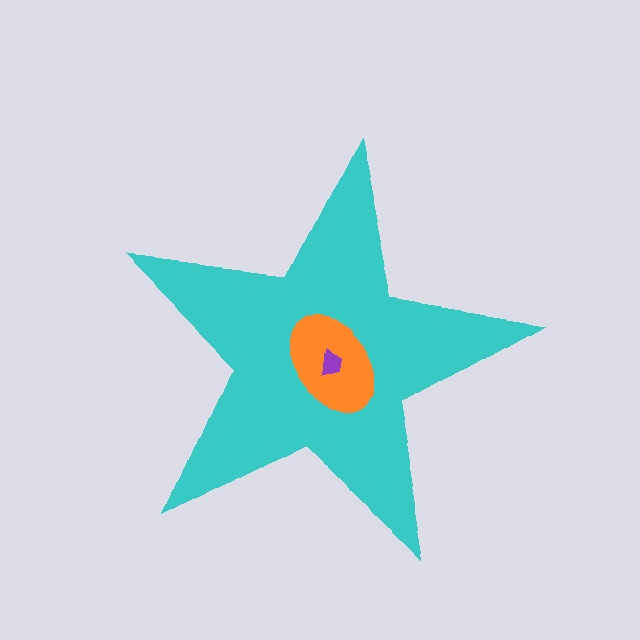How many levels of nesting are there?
3.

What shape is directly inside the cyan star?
The orange ellipse.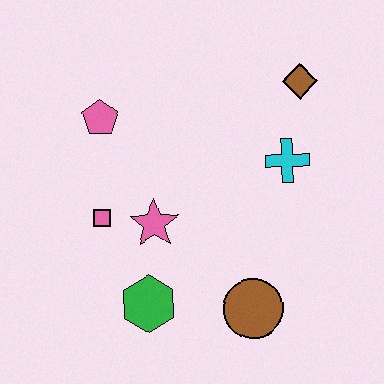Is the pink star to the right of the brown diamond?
No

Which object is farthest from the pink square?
The brown diamond is farthest from the pink square.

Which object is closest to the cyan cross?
The brown diamond is closest to the cyan cross.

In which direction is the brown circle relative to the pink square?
The brown circle is to the right of the pink square.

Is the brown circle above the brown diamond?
No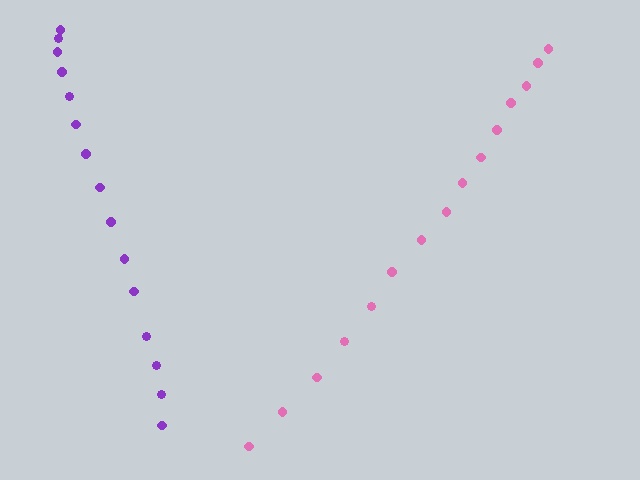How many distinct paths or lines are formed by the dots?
There are 2 distinct paths.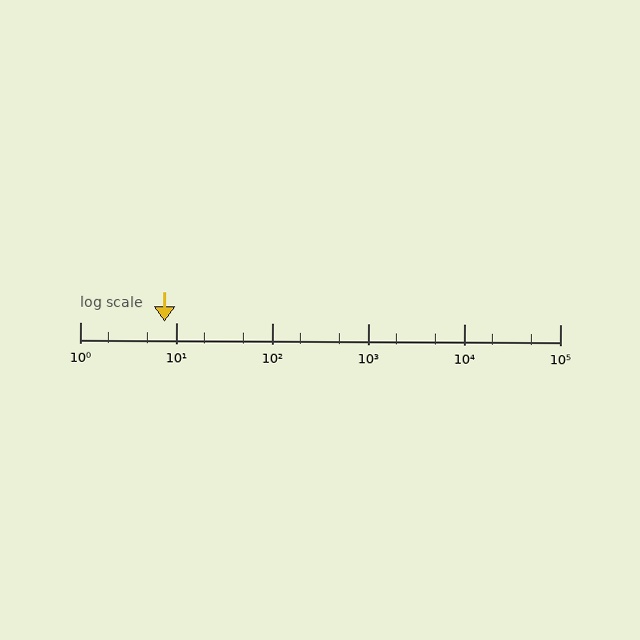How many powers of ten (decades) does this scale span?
The scale spans 5 decades, from 1 to 100000.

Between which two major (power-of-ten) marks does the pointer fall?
The pointer is between 1 and 10.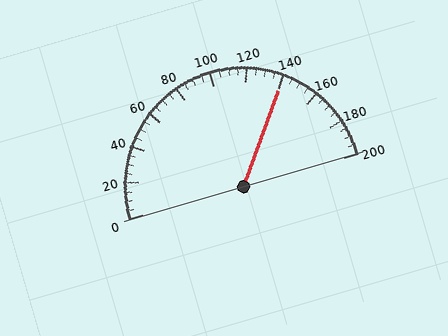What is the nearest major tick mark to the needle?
The nearest major tick mark is 140.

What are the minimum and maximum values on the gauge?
The gauge ranges from 0 to 200.